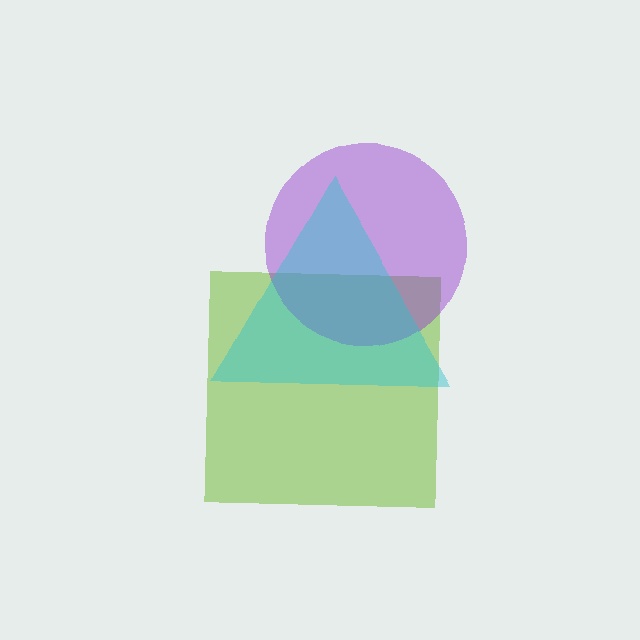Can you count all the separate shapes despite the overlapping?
Yes, there are 3 separate shapes.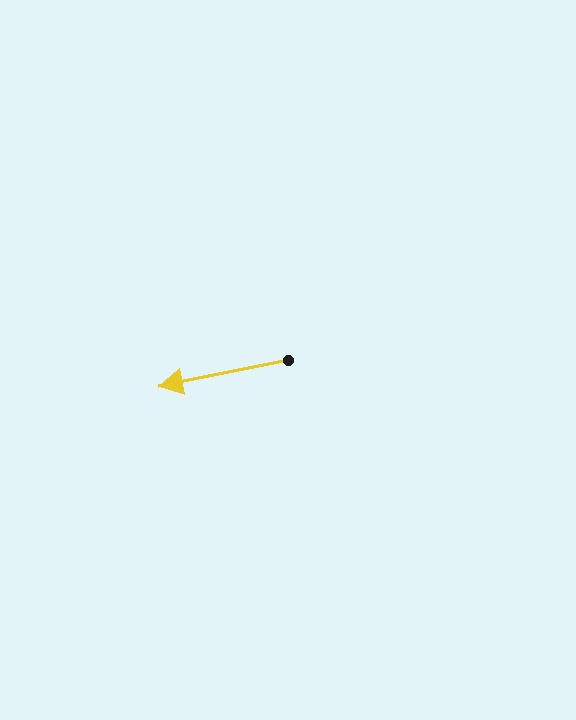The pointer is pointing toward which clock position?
Roughly 9 o'clock.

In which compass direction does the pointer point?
West.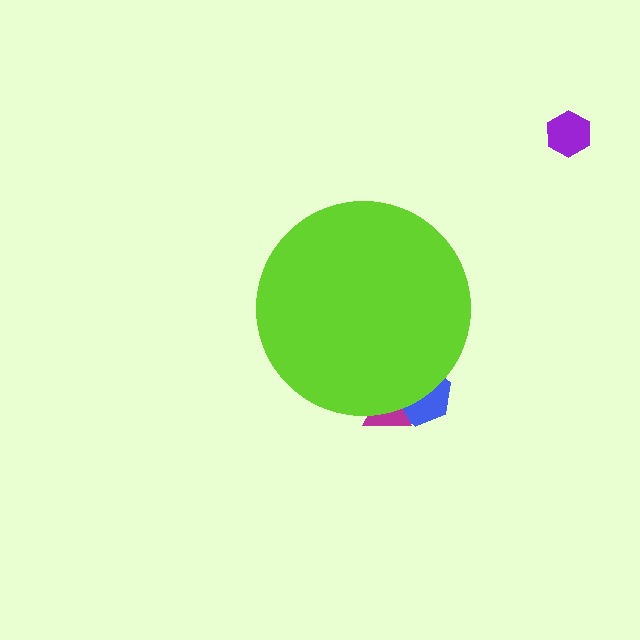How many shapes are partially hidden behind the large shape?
2 shapes are partially hidden.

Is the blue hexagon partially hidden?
Yes, the blue hexagon is partially hidden behind the lime circle.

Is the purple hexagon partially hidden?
No, the purple hexagon is fully visible.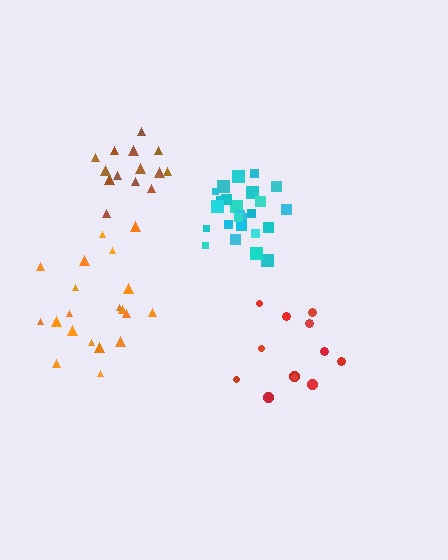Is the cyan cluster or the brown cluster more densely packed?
Cyan.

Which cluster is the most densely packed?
Cyan.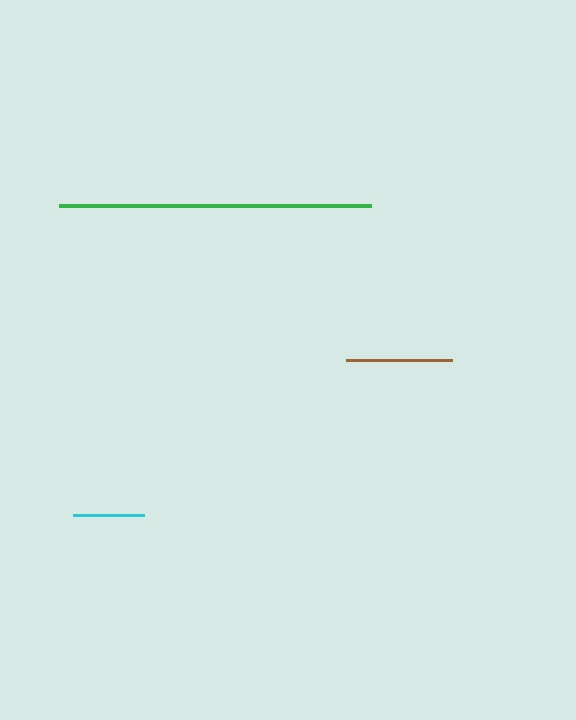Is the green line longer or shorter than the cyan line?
The green line is longer than the cyan line.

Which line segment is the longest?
The green line is the longest at approximately 312 pixels.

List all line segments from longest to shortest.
From longest to shortest: green, brown, cyan.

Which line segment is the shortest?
The cyan line is the shortest at approximately 71 pixels.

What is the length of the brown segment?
The brown segment is approximately 106 pixels long.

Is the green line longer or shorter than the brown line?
The green line is longer than the brown line.